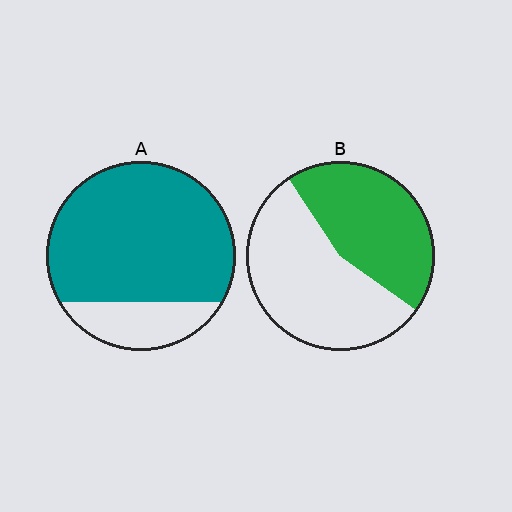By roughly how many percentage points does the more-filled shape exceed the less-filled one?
By roughly 35 percentage points (A over B).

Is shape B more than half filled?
No.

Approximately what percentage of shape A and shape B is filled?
A is approximately 80% and B is approximately 45%.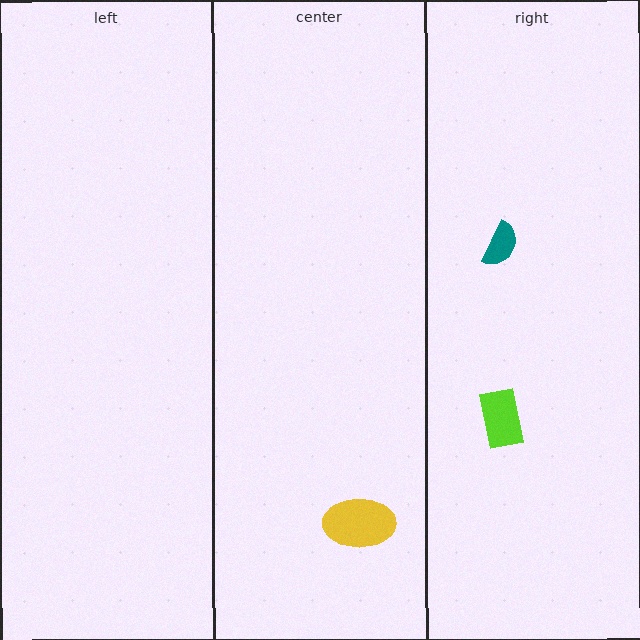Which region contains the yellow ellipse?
The center region.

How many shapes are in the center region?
1.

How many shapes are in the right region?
2.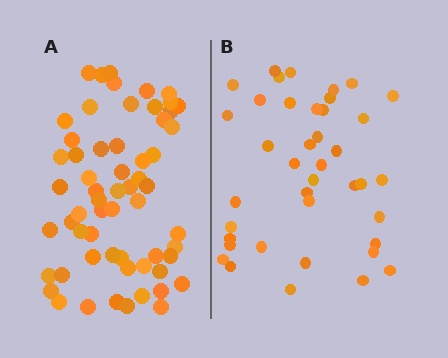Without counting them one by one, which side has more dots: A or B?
Region A (the left region) has more dots.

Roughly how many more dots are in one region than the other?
Region A has approximately 20 more dots than region B.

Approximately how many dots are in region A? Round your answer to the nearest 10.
About 60 dots.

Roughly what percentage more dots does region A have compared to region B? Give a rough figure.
About 50% more.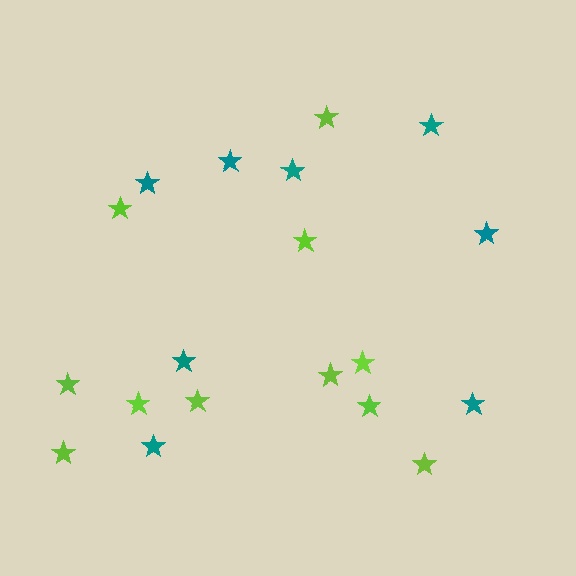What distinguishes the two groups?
There are 2 groups: one group of teal stars (8) and one group of lime stars (11).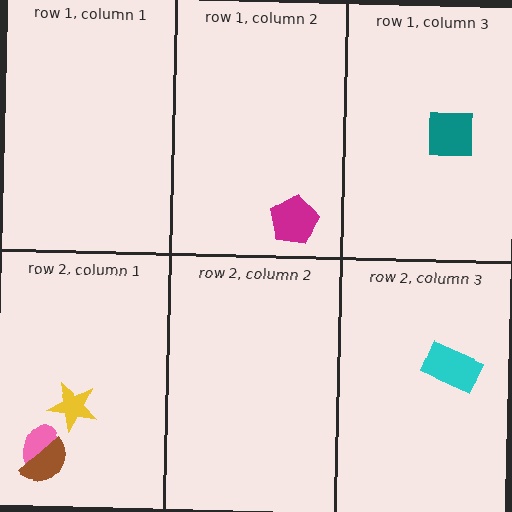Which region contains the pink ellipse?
The row 2, column 1 region.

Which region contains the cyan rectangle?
The row 2, column 3 region.